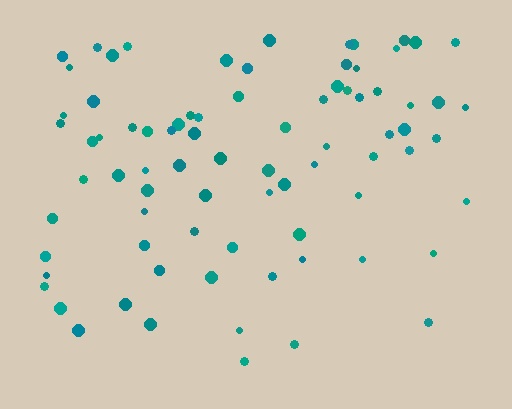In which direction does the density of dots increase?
From bottom to top, with the top side densest.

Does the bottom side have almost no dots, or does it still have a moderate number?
Still a moderate number, just noticeably fewer than the top.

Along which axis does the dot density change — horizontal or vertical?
Vertical.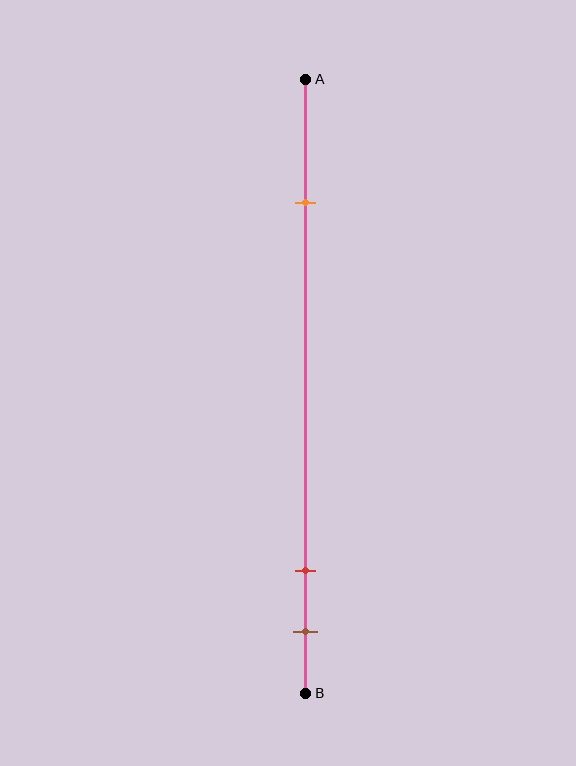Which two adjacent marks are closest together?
The red and brown marks are the closest adjacent pair.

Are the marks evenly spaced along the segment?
No, the marks are not evenly spaced.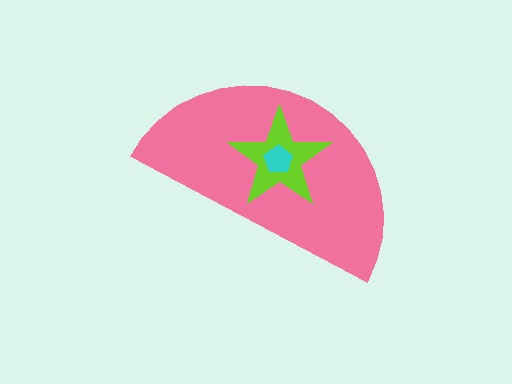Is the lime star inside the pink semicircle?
Yes.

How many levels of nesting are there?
3.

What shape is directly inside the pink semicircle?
The lime star.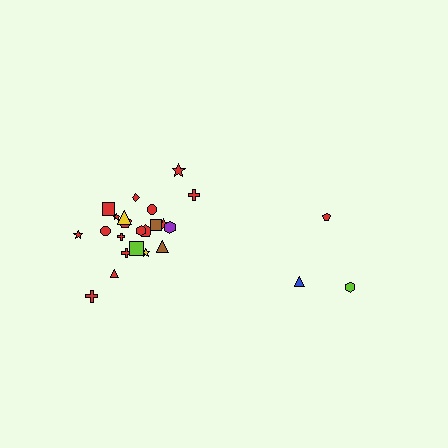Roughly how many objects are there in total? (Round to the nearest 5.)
Roughly 25 objects in total.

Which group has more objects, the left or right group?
The left group.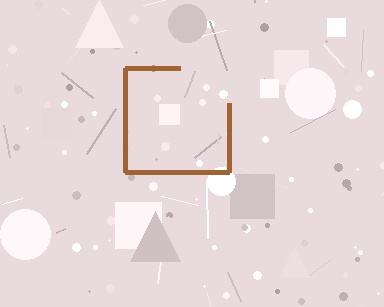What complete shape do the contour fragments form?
The contour fragments form a square.